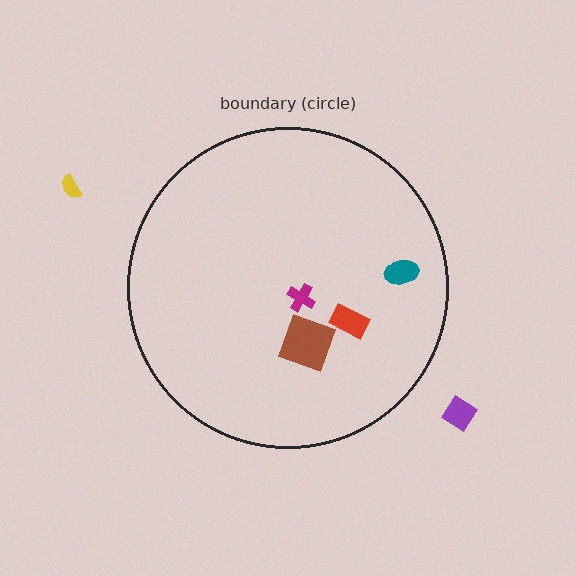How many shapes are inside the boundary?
4 inside, 2 outside.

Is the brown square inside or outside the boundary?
Inside.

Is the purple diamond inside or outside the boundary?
Outside.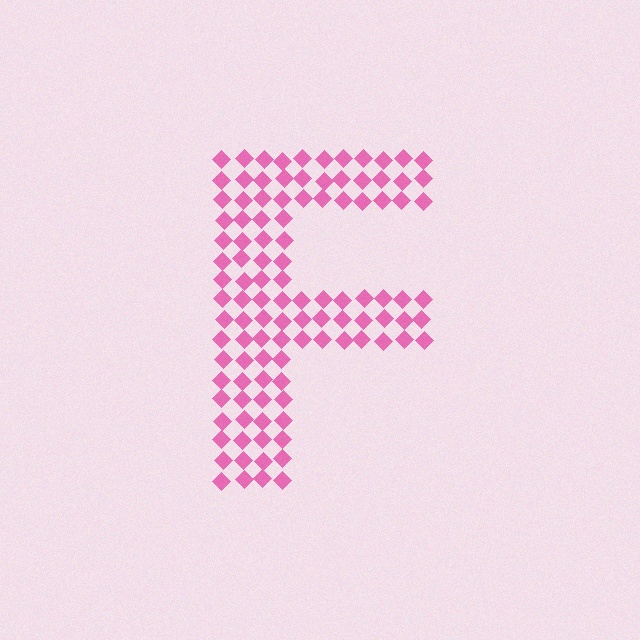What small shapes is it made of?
It is made of small diamonds.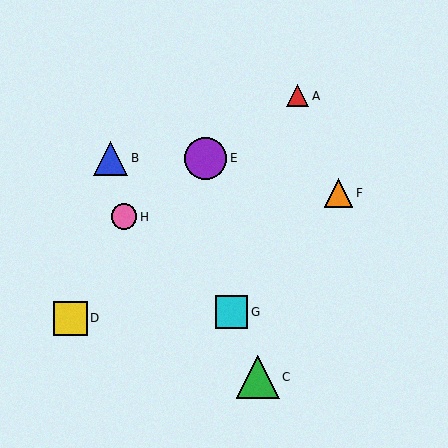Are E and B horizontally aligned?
Yes, both are at y≈158.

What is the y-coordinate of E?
Object E is at y≈158.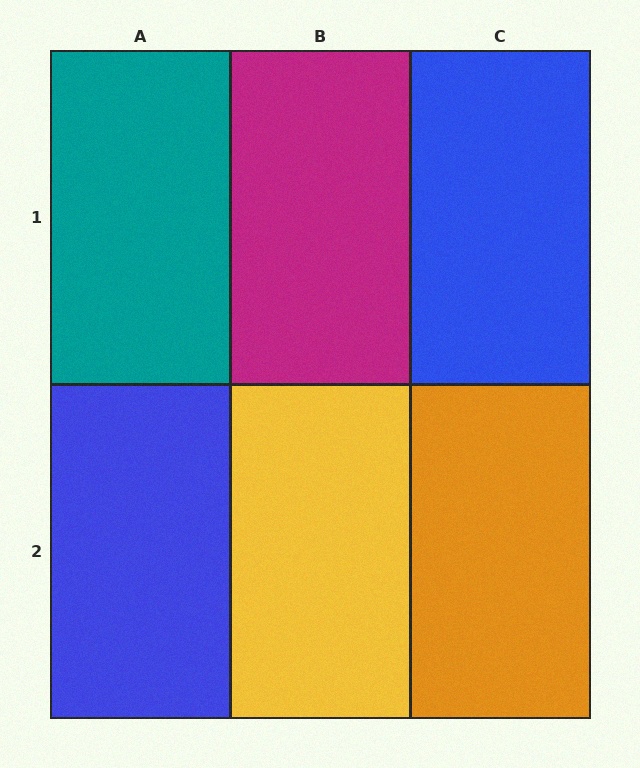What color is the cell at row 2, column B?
Yellow.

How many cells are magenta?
1 cell is magenta.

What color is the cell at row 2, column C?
Orange.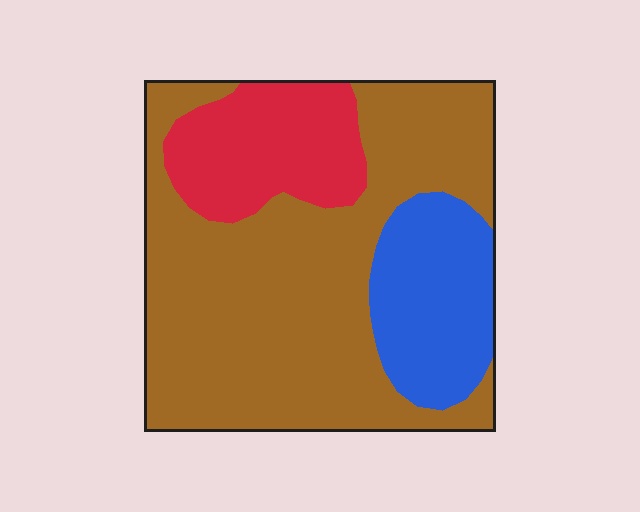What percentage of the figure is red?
Red covers 18% of the figure.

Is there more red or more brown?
Brown.